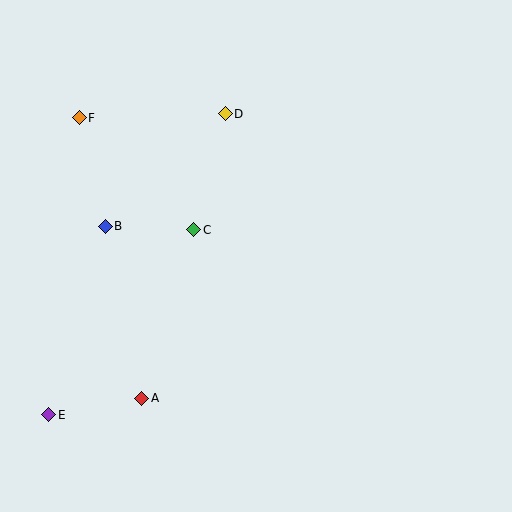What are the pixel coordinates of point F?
Point F is at (79, 118).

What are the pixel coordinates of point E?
Point E is at (49, 415).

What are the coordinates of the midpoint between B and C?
The midpoint between B and C is at (150, 228).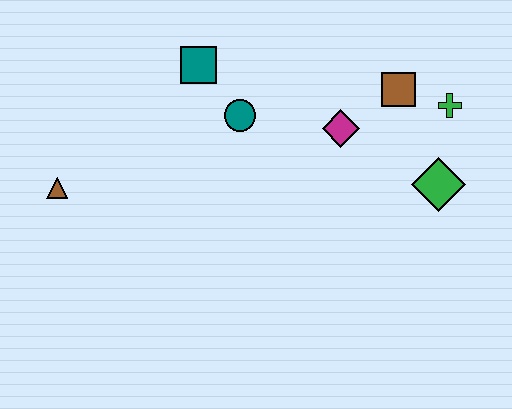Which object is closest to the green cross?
The brown square is closest to the green cross.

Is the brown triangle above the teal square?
No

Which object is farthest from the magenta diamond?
The brown triangle is farthest from the magenta diamond.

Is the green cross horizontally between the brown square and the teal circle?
No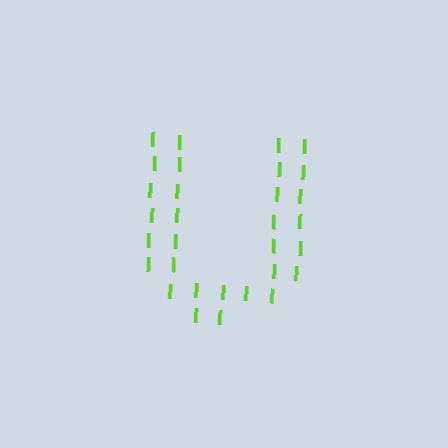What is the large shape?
The large shape is the letter U.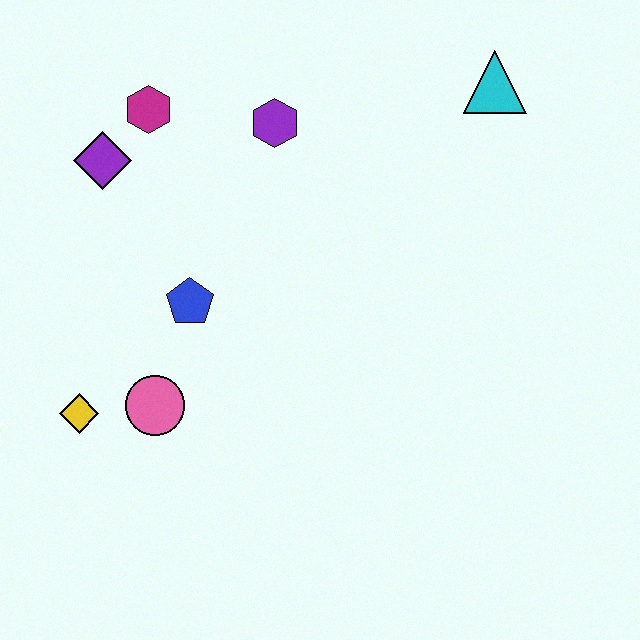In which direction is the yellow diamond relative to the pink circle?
The yellow diamond is to the left of the pink circle.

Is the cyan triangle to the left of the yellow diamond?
No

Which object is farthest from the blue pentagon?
The cyan triangle is farthest from the blue pentagon.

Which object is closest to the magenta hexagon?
The purple diamond is closest to the magenta hexagon.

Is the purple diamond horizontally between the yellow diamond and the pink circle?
Yes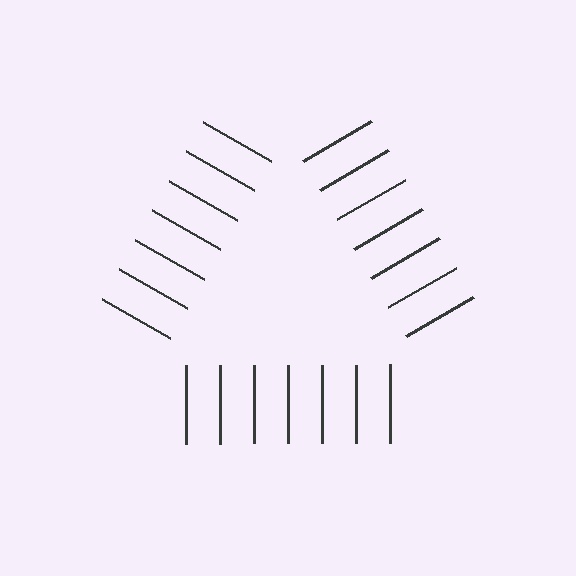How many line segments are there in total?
21 — 7 along each of the 3 edges.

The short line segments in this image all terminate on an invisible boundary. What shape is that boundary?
An illusory triangle — the line segments terminate on its edges but no continuous stroke is drawn.